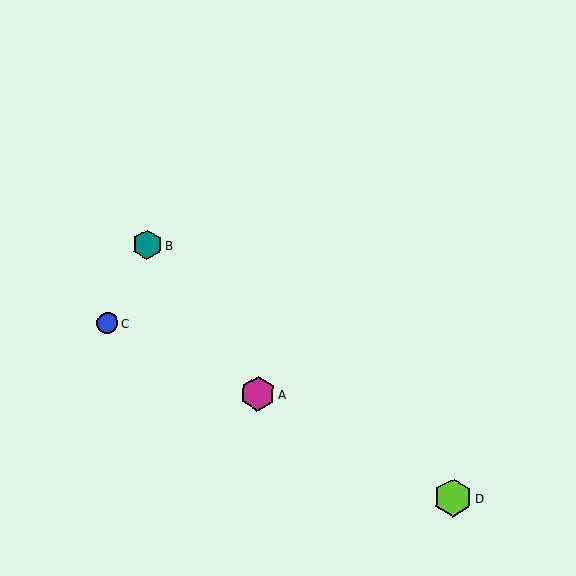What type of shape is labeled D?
Shape D is a lime hexagon.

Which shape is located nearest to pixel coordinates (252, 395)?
The magenta hexagon (labeled A) at (258, 394) is nearest to that location.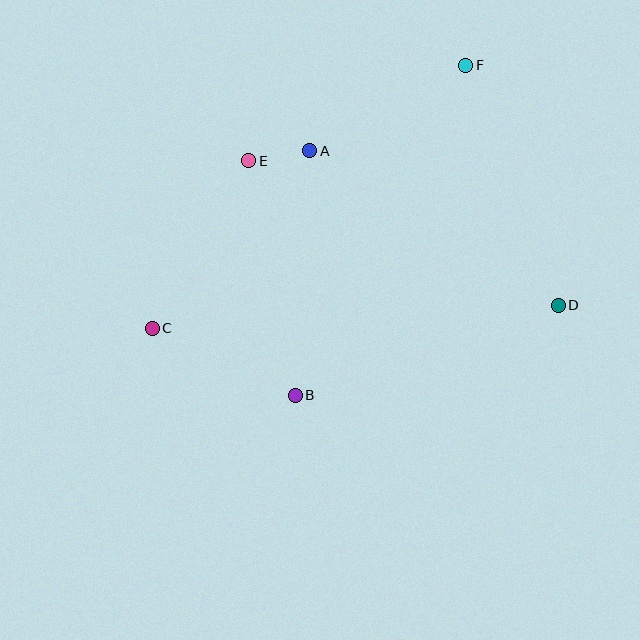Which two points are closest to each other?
Points A and E are closest to each other.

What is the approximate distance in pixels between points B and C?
The distance between B and C is approximately 158 pixels.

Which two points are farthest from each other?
Points C and F are farthest from each other.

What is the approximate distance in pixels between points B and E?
The distance between B and E is approximately 239 pixels.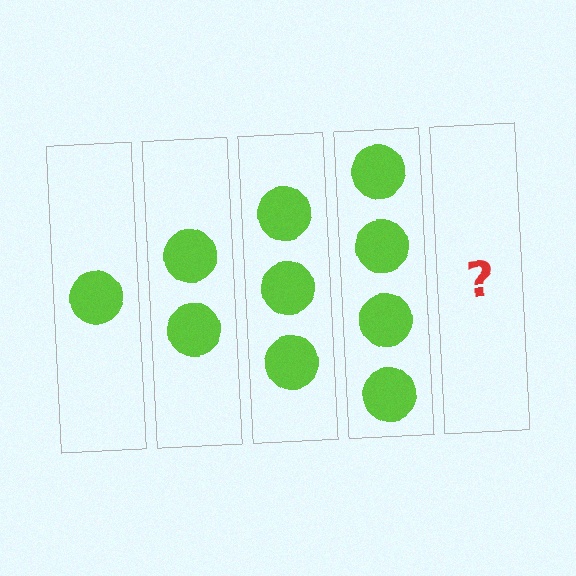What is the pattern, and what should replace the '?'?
The pattern is that each step adds one more circle. The '?' should be 5 circles.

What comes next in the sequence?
The next element should be 5 circles.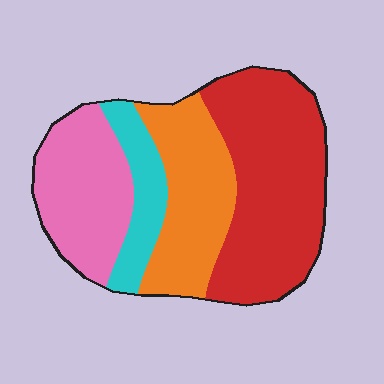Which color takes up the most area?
Red, at roughly 40%.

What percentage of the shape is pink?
Pink takes up between a sixth and a third of the shape.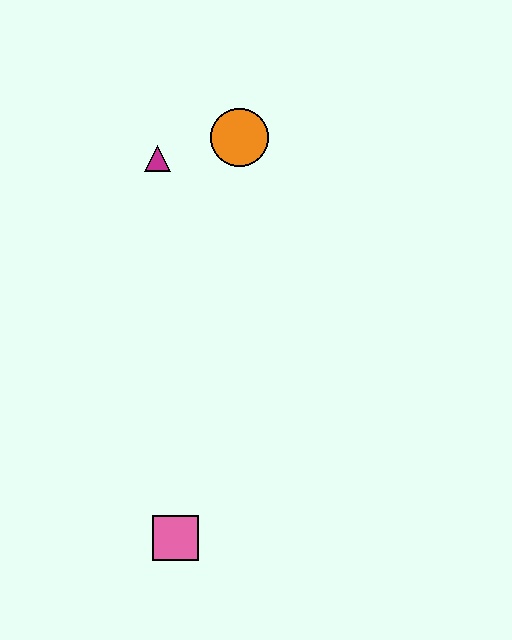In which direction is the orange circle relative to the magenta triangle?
The orange circle is to the right of the magenta triangle.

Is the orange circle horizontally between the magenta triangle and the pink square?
No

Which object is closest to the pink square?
The magenta triangle is closest to the pink square.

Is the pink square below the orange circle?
Yes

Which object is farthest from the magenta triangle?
The pink square is farthest from the magenta triangle.